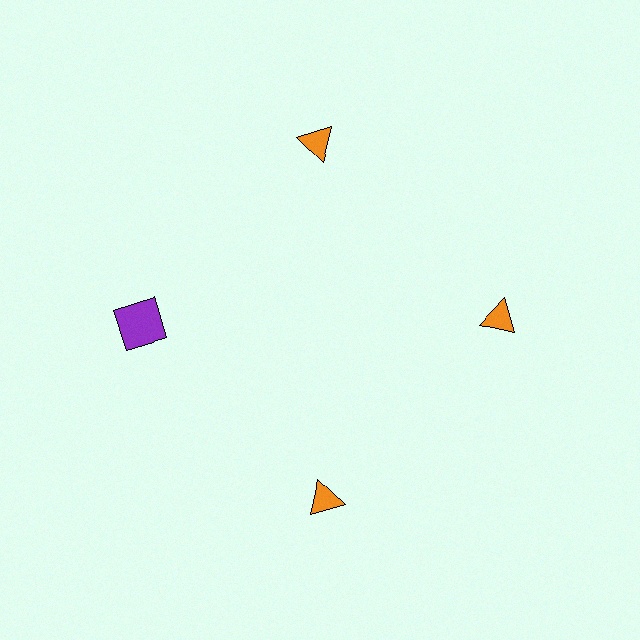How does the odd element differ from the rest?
It differs in both color (purple instead of orange) and shape (square instead of triangle).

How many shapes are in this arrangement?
There are 4 shapes arranged in a ring pattern.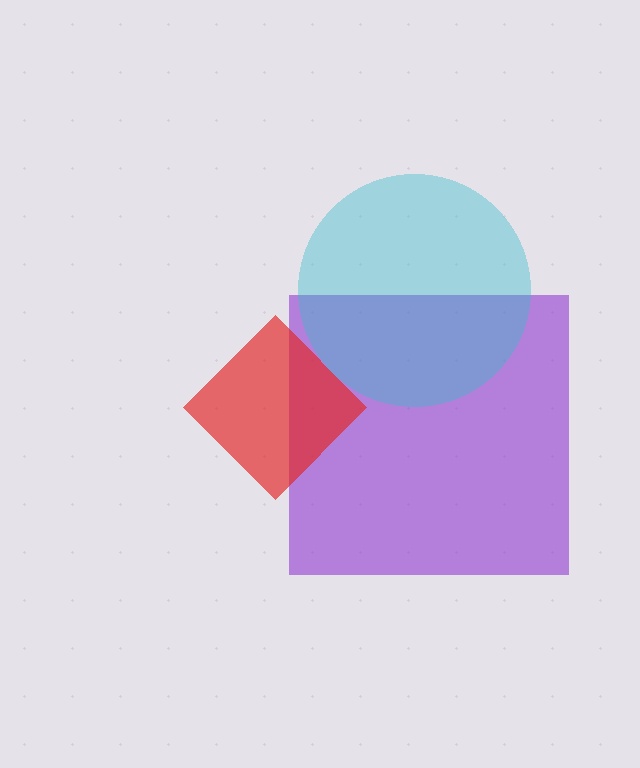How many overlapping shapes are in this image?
There are 3 overlapping shapes in the image.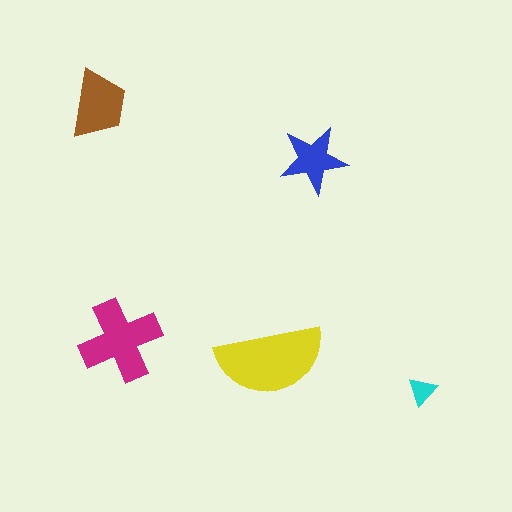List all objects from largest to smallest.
The yellow semicircle, the magenta cross, the brown trapezoid, the blue star, the cyan triangle.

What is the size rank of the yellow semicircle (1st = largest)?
1st.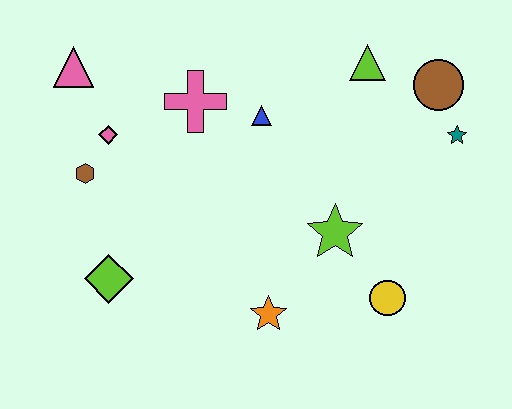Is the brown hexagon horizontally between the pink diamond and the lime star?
No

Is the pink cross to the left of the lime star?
Yes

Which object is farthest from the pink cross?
The yellow circle is farthest from the pink cross.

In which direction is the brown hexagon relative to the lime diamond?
The brown hexagon is above the lime diamond.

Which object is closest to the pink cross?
The blue triangle is closest to the pink cross.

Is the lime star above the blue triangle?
No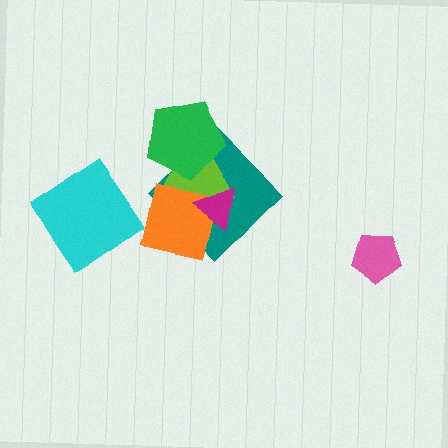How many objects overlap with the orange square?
3 objects overlap with the orange square.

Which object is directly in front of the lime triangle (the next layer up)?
The orange square is directly in front of the lime triangle.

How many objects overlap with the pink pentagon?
0 objects overlap with the pink pentagon.